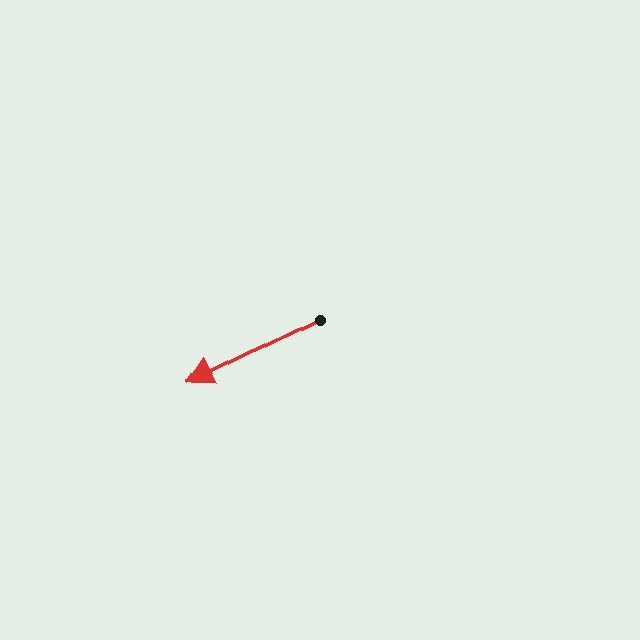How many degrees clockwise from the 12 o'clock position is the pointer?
Approximately 244 degrees.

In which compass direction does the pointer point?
Southwest.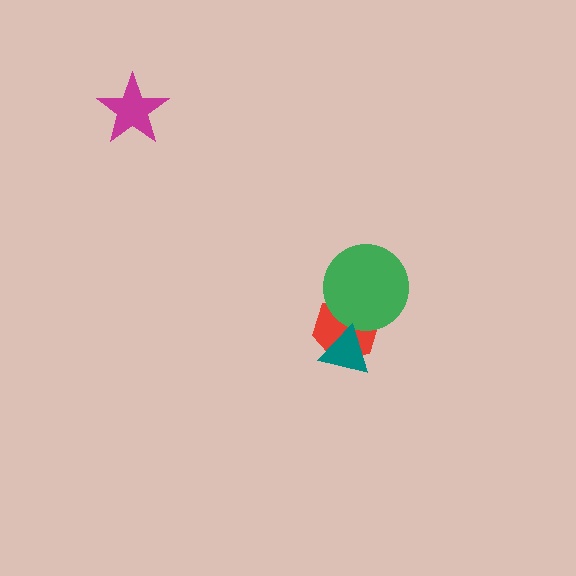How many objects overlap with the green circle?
1 object overlaps with the green circle.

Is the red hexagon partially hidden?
Yes, it is partially covered by another shape.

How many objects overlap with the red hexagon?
2 objects overlap with the red hexagon.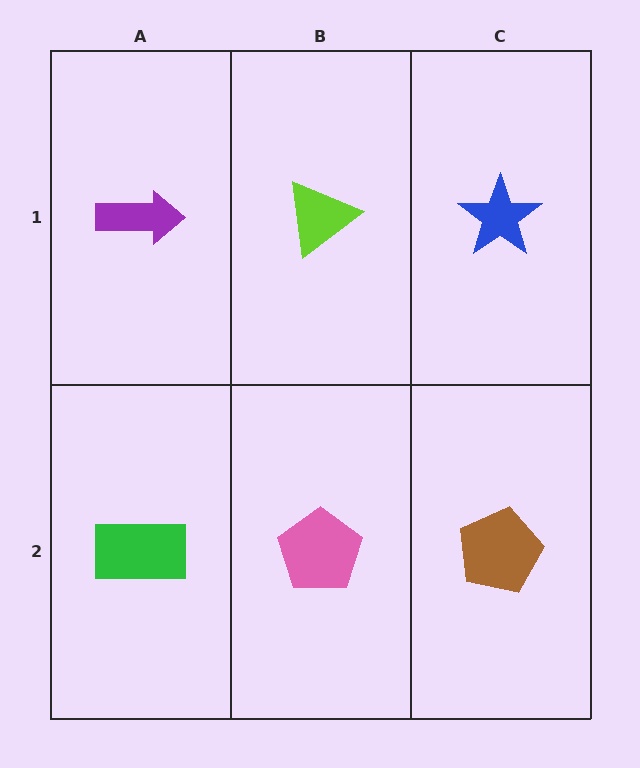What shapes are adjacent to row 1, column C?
A brown pentagon (row 2, column C), a lime triangle (row 1, column B).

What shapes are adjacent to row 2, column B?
A lime triangle (row 1, column B), a green rectangle (row 2, column A), a brown pentagon (row 2, column C).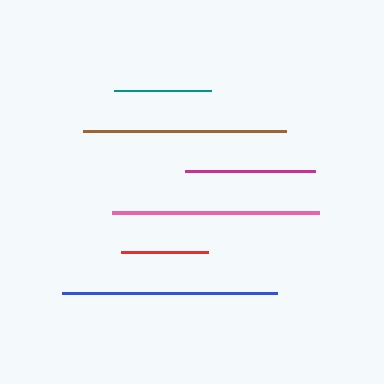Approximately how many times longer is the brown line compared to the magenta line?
The brown line is approximately 1.6 times the length of the magenta line.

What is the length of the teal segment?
The teal segment is approximately 96 pixels long.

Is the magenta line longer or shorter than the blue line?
The blue line is longer than the magenta line.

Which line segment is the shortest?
The red line is the shortest at approximately 87 pixels.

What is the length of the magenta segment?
The magenta segment is approximately 130 pixels long.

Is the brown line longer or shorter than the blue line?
The blue line is longer than the brown line.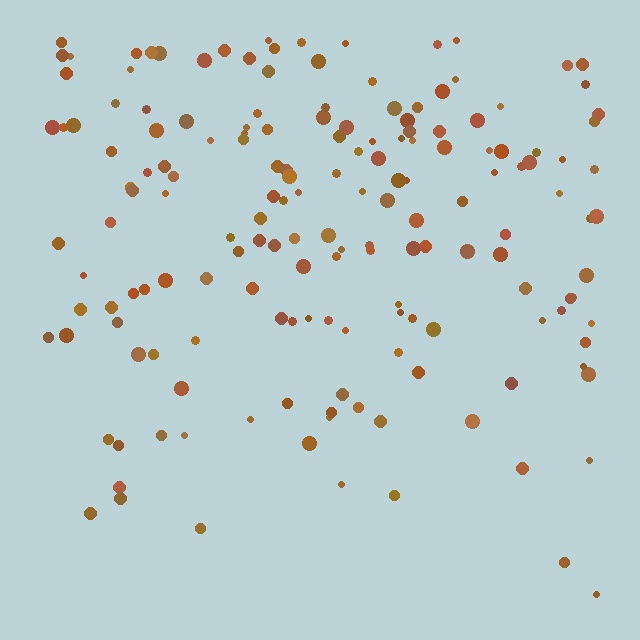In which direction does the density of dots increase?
From bottom to top, with the top side densest.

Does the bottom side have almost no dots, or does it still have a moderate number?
Still a moderate number, just noticeably fewer than the top.